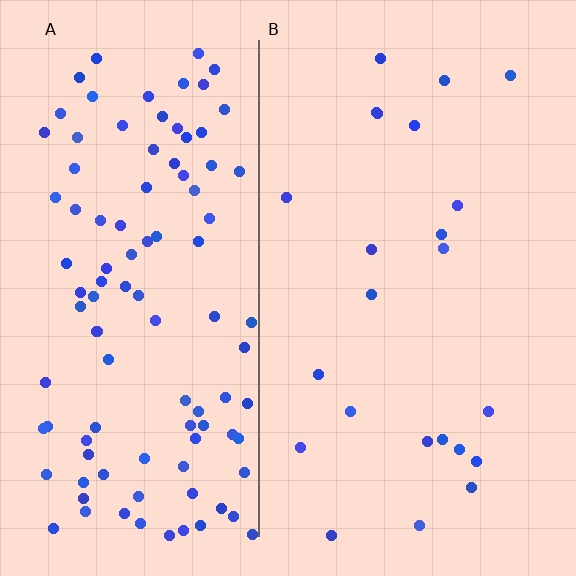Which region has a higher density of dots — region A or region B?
A (the left).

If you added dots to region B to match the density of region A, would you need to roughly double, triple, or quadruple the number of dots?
Approximately quadruple.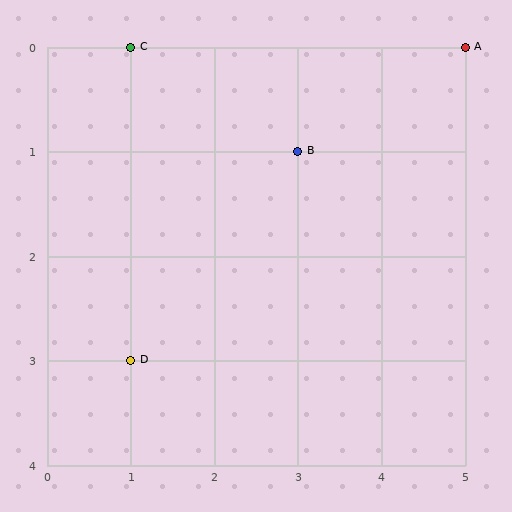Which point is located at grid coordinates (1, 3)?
Point D is at (1, 3).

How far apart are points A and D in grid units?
Points A and D are 4 columns and 3 rows apart (about 5.0 grid units diagonally).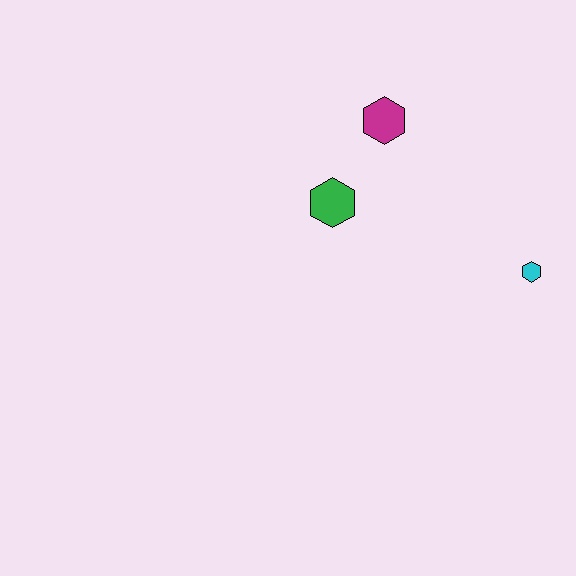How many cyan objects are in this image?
There is 1 cyan object.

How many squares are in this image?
There are no squares.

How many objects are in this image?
There are 3 objects.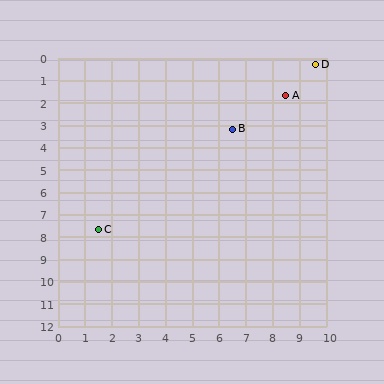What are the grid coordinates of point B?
Point B is at approximately (6.5, 3.2).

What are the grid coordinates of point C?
Point C is at approximately (1.5, 7.7).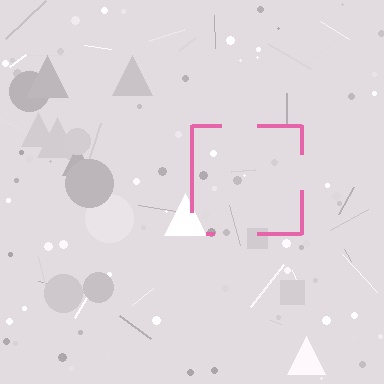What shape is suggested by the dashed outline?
The dashed outline suggests a square.